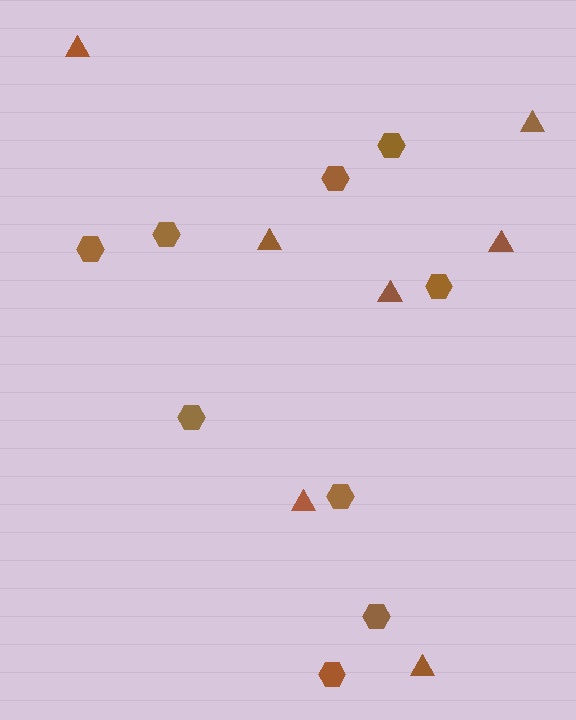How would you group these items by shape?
There are 2 groups: one group of hexagons (9) and one group of triangles (7).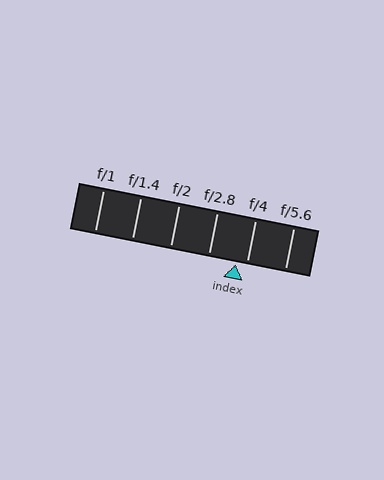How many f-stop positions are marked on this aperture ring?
There are 6 f-stop positions marked.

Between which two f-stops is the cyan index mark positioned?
The index mark is between f/2.8 and f/4.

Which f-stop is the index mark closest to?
The index mark is closest to f/4.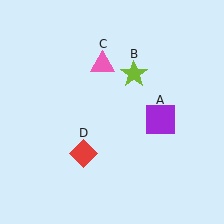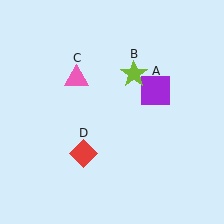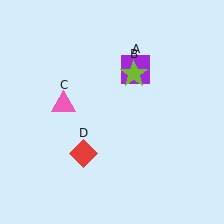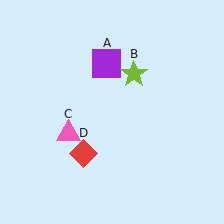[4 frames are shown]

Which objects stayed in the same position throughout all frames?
Lime star (object B) and red diamond (object D) remained stationary.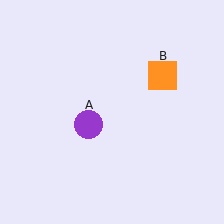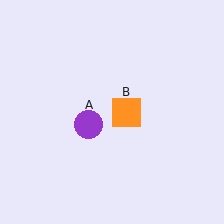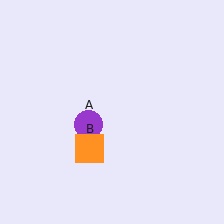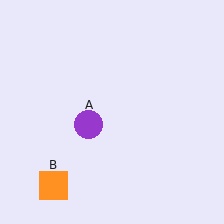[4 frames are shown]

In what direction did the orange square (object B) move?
The orange square (object B) moved down and to the left.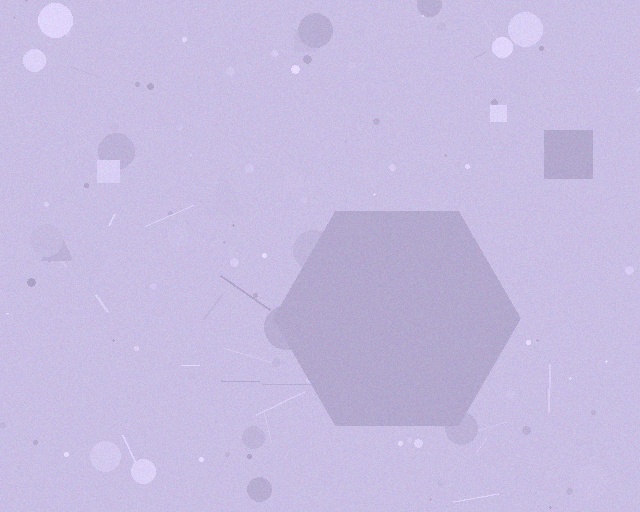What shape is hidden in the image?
A hexagon is hidden in the image.